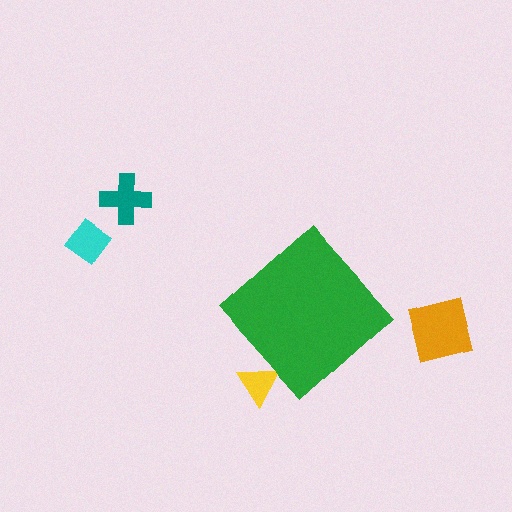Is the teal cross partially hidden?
No, the teal cross is fully visible.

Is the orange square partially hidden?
No, the orange square is fully visible.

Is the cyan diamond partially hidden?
No, the cyan diamond is fully visible.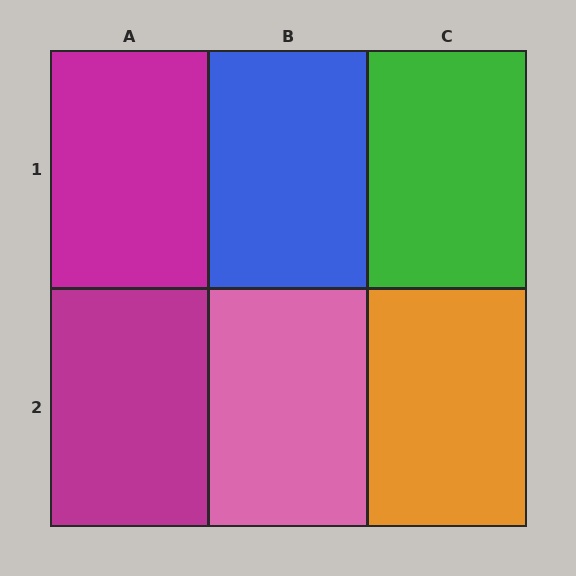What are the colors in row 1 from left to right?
Magenta, blue, green.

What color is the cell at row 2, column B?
Pink.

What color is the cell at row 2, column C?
Orange.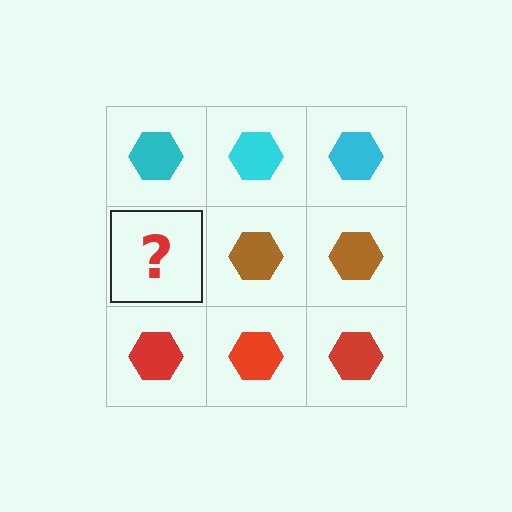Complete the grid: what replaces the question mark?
The question mark should be replaced with a brown hexagon.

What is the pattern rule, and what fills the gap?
The rule is that each row has a consistent color. The gap should be filled with a brown hexagon.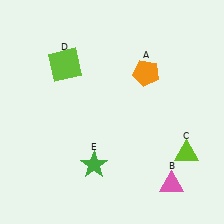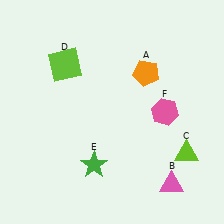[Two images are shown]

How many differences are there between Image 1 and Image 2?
There is 1 difference between the two images.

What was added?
A pink hexagon (F) was added in Image 2.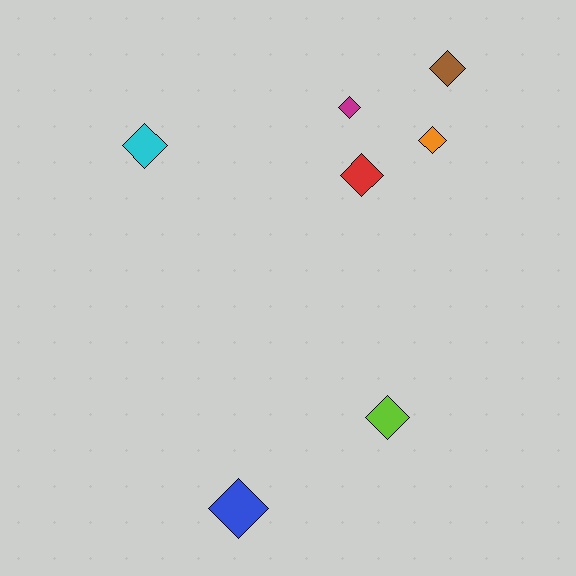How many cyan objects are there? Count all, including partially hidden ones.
There is 1 cyan object.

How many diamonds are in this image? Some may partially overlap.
There are 7 diamonds.